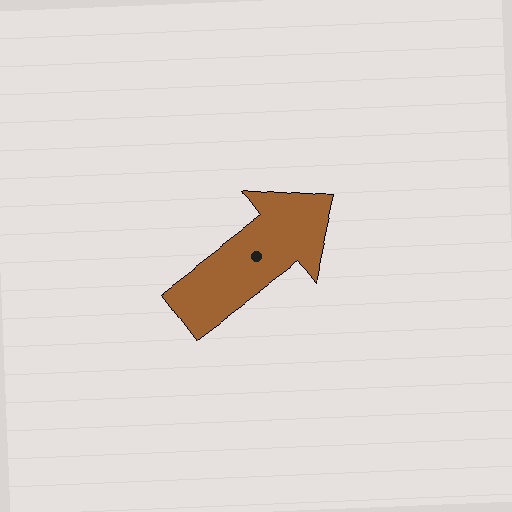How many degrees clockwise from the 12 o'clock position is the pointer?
Approximately 53 degrees.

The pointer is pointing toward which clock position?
Roughly 2 o'clock.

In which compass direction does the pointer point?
Northeast.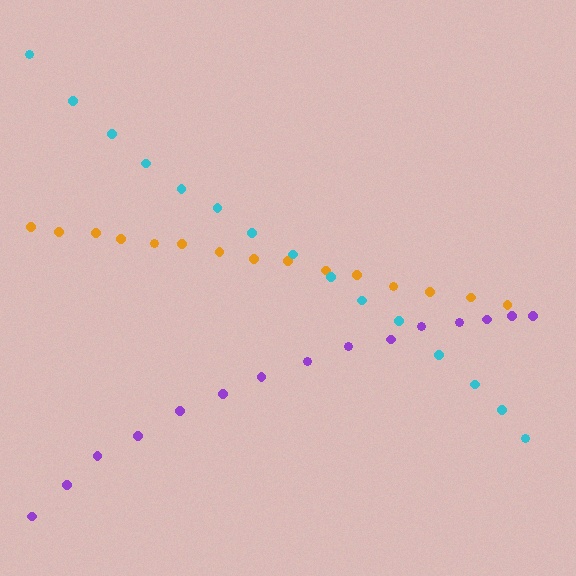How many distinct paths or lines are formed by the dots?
There are 3 distinct paths.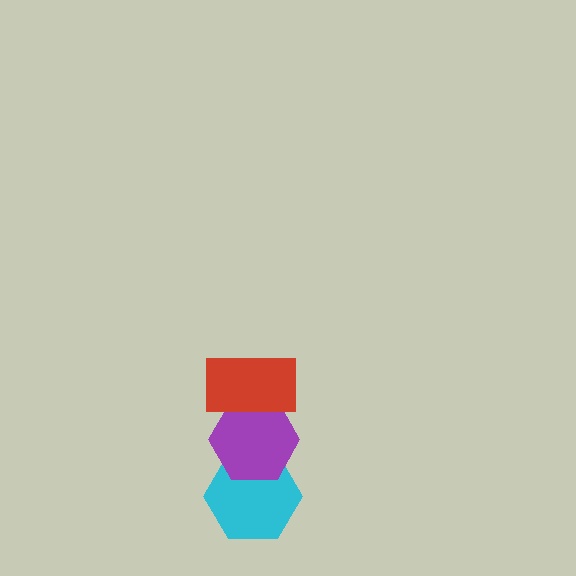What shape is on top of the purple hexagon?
The red rectangle is on top of the purple hexagon.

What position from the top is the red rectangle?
The red rectangle is 1st from the top.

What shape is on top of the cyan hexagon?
The purple hexagon is on top of the cyan hexagon.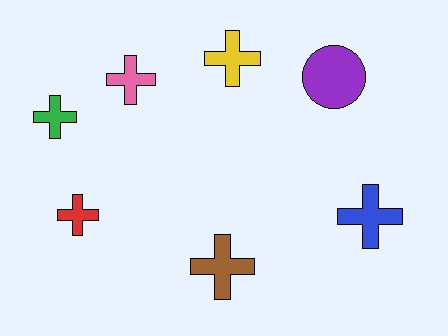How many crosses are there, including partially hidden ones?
There are 6 crosses.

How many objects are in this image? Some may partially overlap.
There are 7 objects.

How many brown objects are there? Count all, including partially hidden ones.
There is 1 brown object.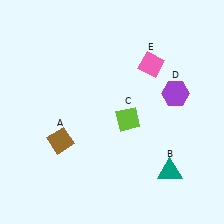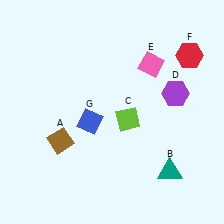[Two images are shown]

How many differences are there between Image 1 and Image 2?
There are 2 differences between the two images.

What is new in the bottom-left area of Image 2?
A blue diamond (G) was added in the bottom-left area of Image 2.